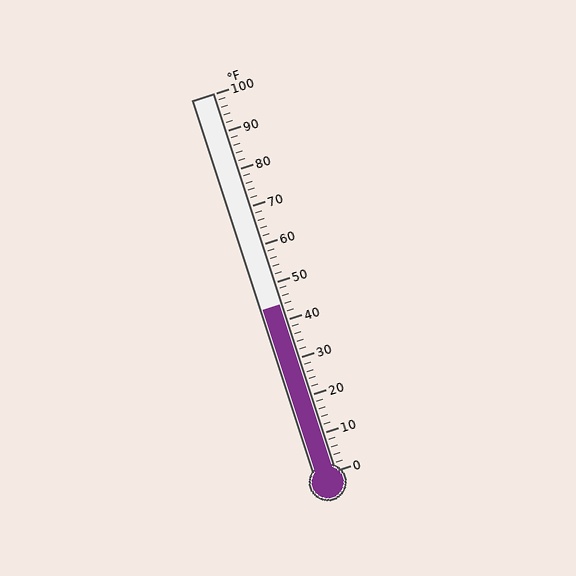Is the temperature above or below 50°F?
The temperature is below 50°F.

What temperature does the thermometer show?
The thermometer shows approximately 44°F.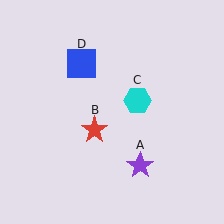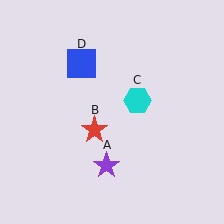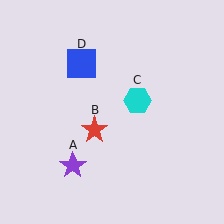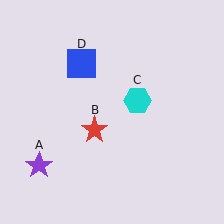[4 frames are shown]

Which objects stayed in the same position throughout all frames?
Red star (object B) and cyan hexagon (object C) and blue square (object D) remained stationary.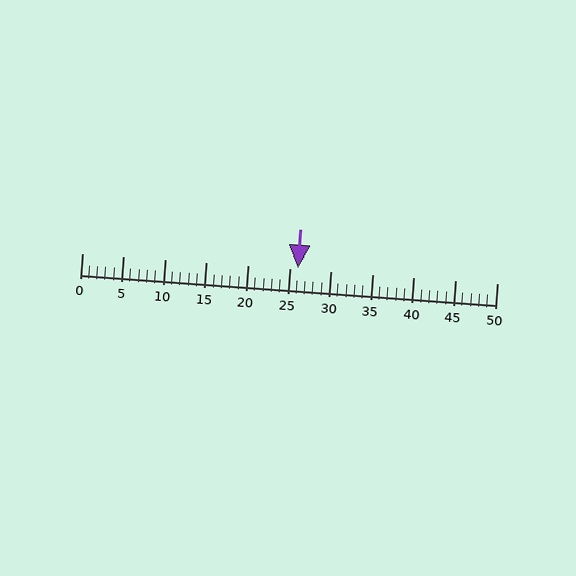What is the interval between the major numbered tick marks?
The major tick marks are spaced 5 units apart.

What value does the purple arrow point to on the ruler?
The purple arrow points to approximately 26.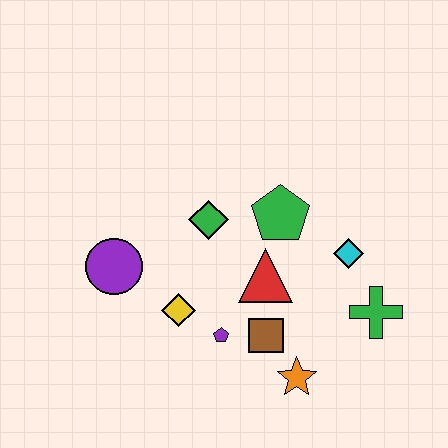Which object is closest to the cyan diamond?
The green cross is closest to the cyan diamond.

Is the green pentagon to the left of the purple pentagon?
No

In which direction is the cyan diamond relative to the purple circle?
The cyan diamond is to the right of the purple circle.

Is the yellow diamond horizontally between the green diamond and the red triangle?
No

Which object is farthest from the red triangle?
The purple circle is farthest from the red triangle.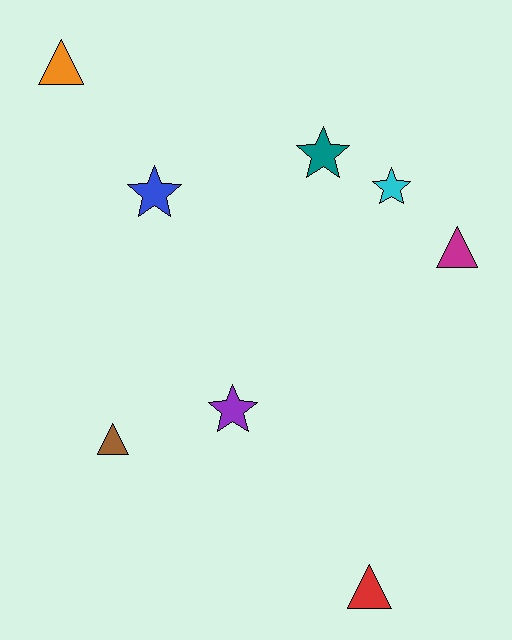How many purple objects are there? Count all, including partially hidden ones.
There is 1 purple object.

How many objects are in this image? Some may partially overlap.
There are 8 objects.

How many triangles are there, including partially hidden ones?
There are 4 triangles.